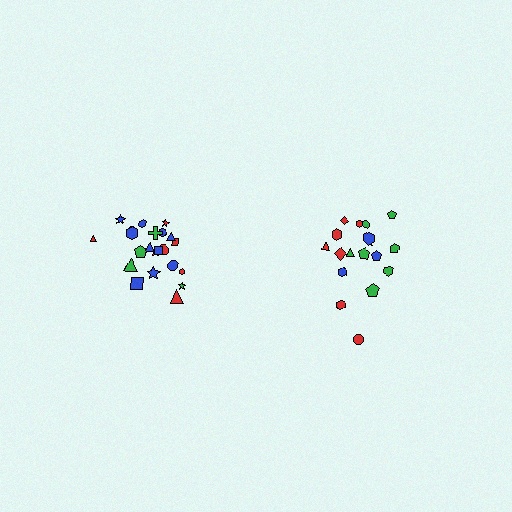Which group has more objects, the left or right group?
The left group.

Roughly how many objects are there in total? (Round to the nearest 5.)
Roughly 40 objects in total.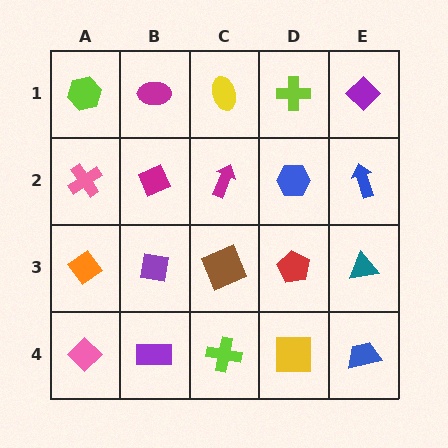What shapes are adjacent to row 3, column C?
A magenta arrow (row 2, column C), a lime cross (row 4, column C), a purple square (row 3, column B), a red pentagon (row 3, column D).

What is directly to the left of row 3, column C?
A purple square.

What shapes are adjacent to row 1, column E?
A blue arrow (row 2, column E), a lime cross (row 1, column D).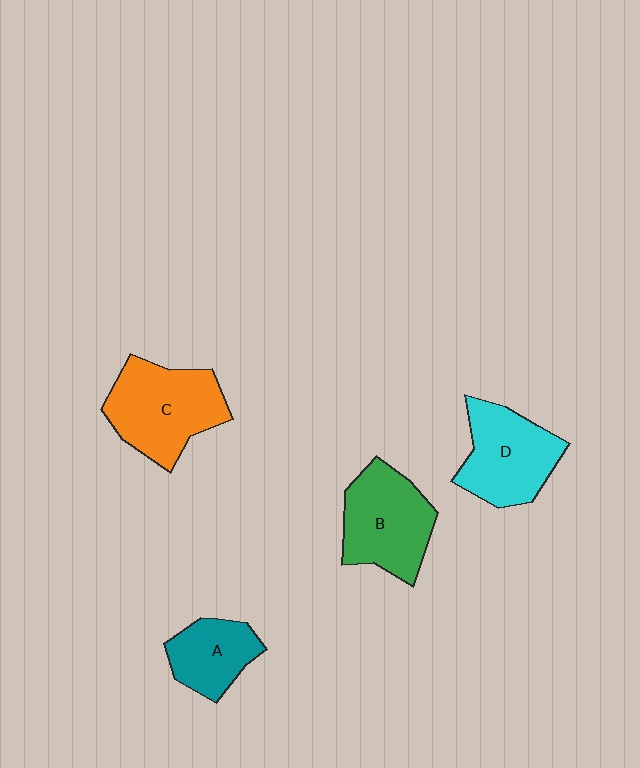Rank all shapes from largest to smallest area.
From largest to smallest: C (orange), B (green), D (cyan), A (teal).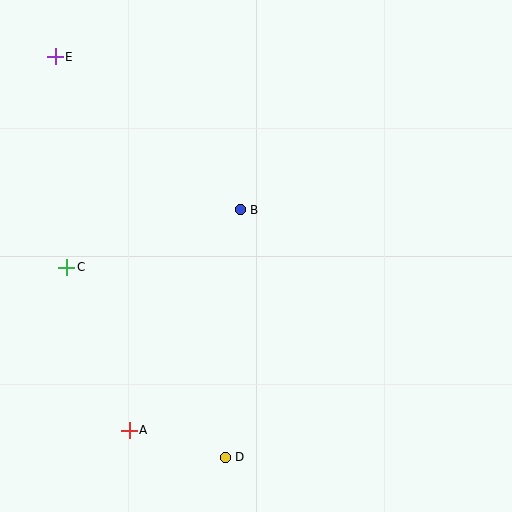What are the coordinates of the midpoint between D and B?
The midpoint between D and B is at (233, 333).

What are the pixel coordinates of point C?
Point C is at (67, 267).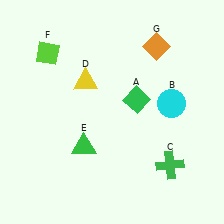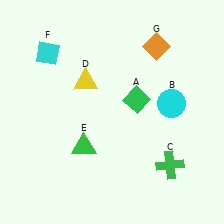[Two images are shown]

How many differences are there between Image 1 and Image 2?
There is 1 difference between the two images.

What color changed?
The diamond (F) changed from lime in Image 1 to cyan in Image 2.